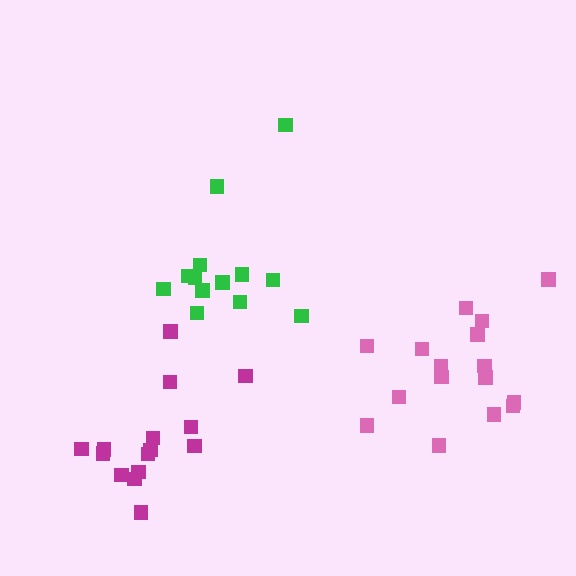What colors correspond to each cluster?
The clusters are colored: green, pink, magenta.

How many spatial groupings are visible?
There are 3 spatial groupings.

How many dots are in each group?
Group 1: 13 dots, Group 2: 16 dots, Group 3: 15 dots (44 total).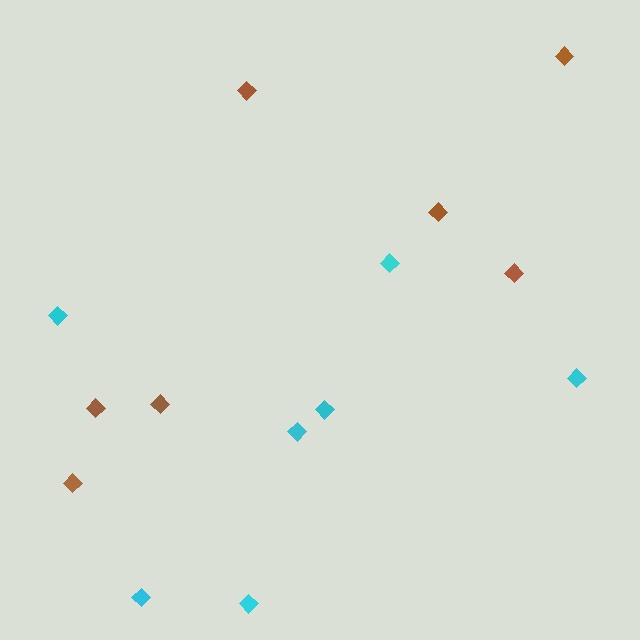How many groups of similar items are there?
There are 2 groups: one group of brown diamonds (7) and one group of cyan diamonds (7).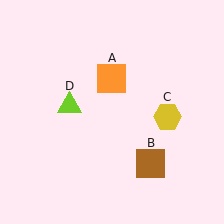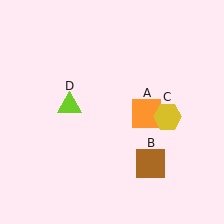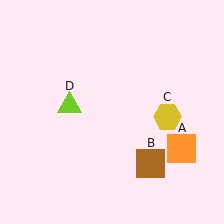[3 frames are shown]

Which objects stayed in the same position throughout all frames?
Brown square (object B) and yellow hexagon (object C) and lime triangle (object D) remained stationary.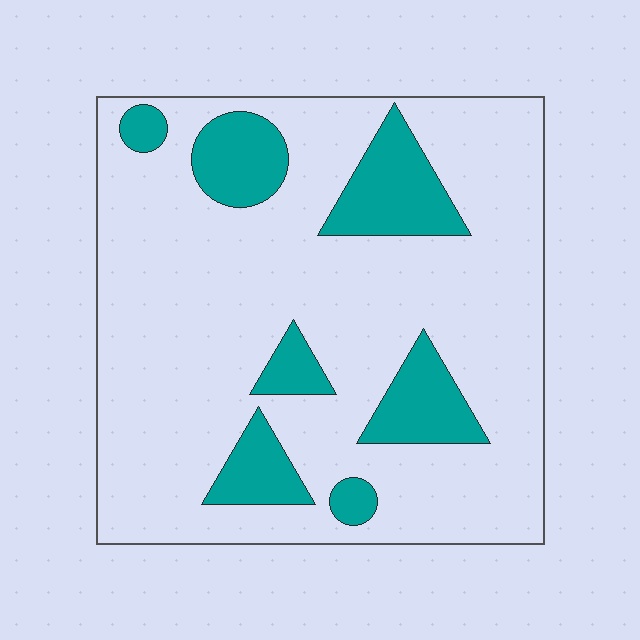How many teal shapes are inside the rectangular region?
7.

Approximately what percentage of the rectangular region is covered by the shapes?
Approximately 20%.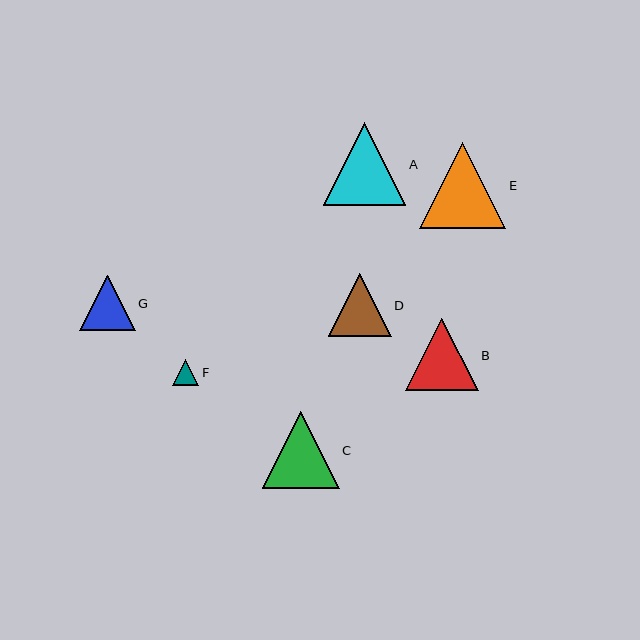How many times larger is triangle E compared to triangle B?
Triangle E is approximately 1.2 times the size of triangle B.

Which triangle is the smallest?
Triangle F is the smallest with a size of approximately 27 pixels.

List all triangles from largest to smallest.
From largest to smallest: E, A, C, B, D, G, F.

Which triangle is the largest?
Triangle E is the largest with a size of approximately 87 pixels.